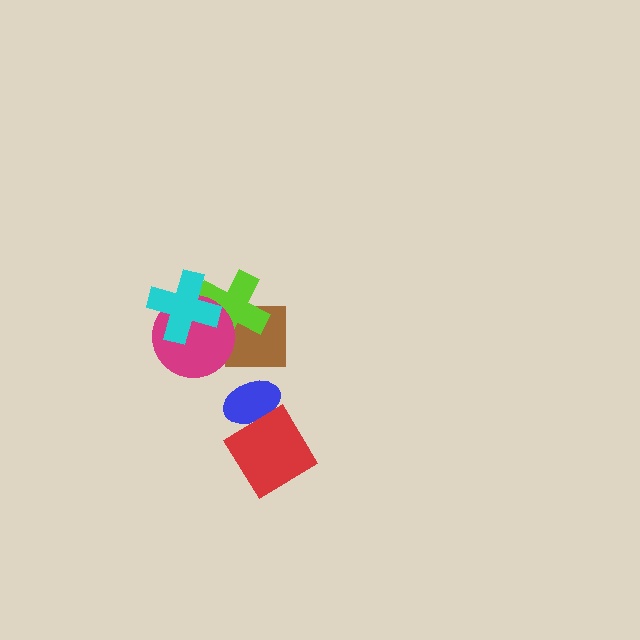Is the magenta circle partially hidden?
Yes, it is partially covered by another shape.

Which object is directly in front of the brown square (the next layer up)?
The lime cross is directly in front of the brown square.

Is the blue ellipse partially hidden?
Yes, it is partially covered by another shape.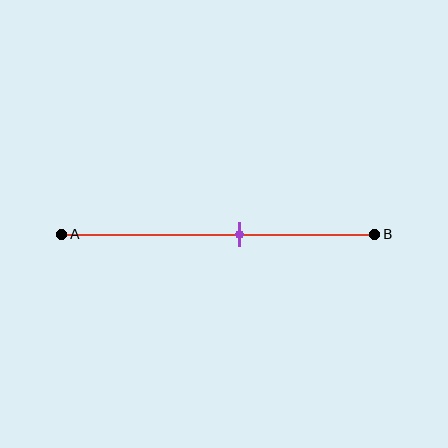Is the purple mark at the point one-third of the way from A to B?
No, the mark is at about 55% from A, not at the 33% one-third point.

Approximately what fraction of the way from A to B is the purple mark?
The purple mark is approximately 55% of the way from A to B.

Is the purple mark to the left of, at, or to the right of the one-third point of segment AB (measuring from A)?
The purple mark is to the right of the one-third point of segment AB.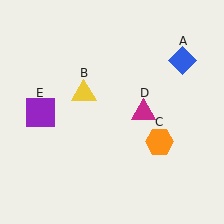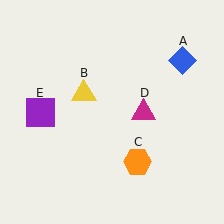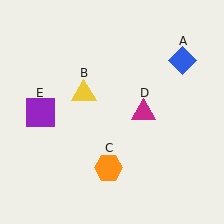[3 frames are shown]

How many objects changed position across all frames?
1 object changed position: orange hexagon (object C).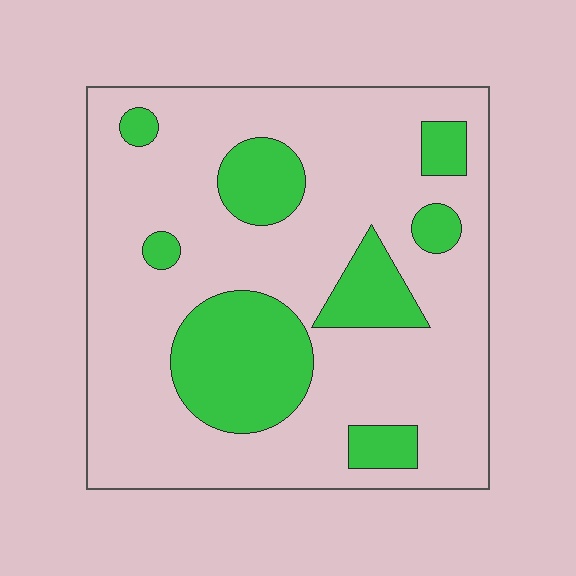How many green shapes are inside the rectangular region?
8.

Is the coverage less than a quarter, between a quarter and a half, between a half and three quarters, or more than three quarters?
Less than a quarter.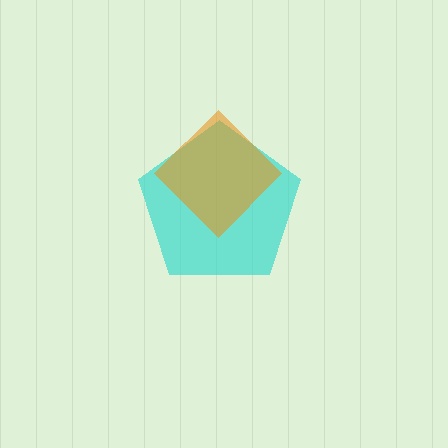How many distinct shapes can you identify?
There are 2 distinct shapes: a cyan pentagon, an orange diamond.